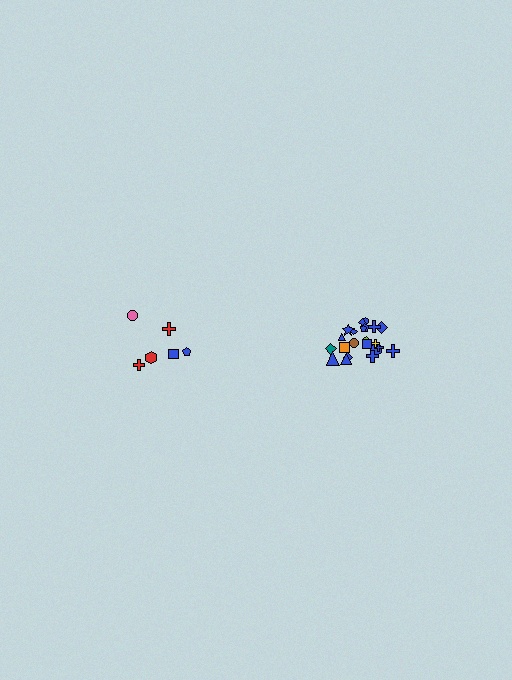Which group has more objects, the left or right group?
The right group.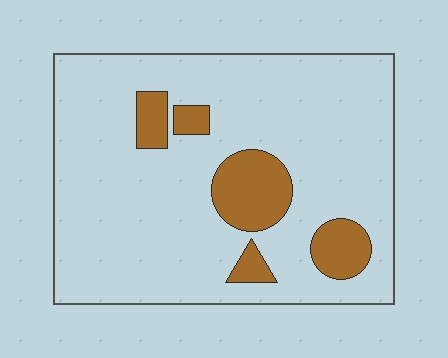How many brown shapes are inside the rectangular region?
5.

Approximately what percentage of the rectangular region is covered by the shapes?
Approximately 15%.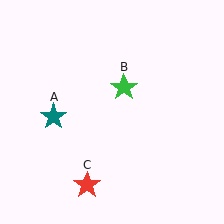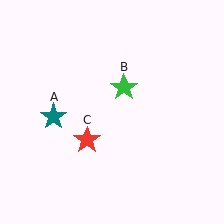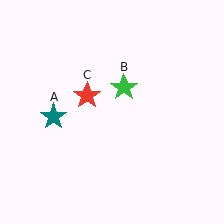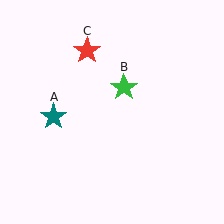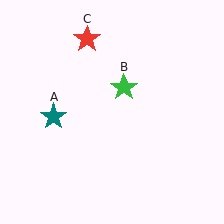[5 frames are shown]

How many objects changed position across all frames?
1 object changed position: red star (object C).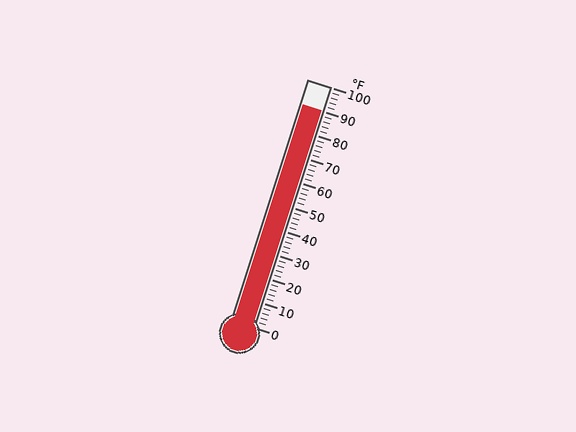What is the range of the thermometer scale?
The thermometer scale ranges from 0°F to 100°F.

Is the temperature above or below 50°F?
The temperature is above 50°F.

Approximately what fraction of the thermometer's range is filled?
The thermometer is filled to approximately 90% of its range.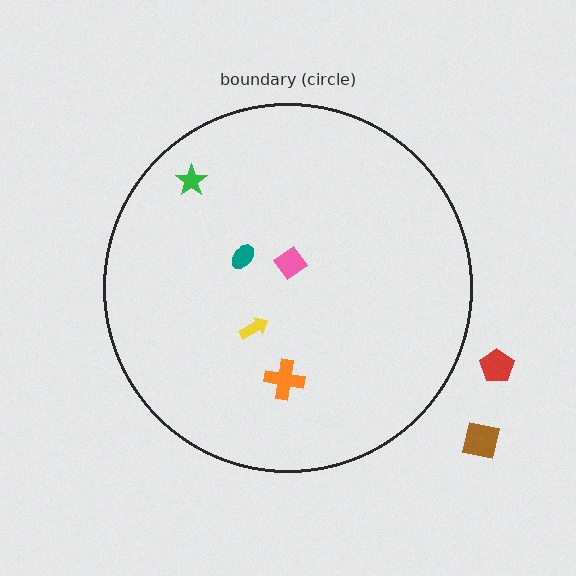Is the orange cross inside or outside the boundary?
Inside.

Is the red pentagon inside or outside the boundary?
Outside.